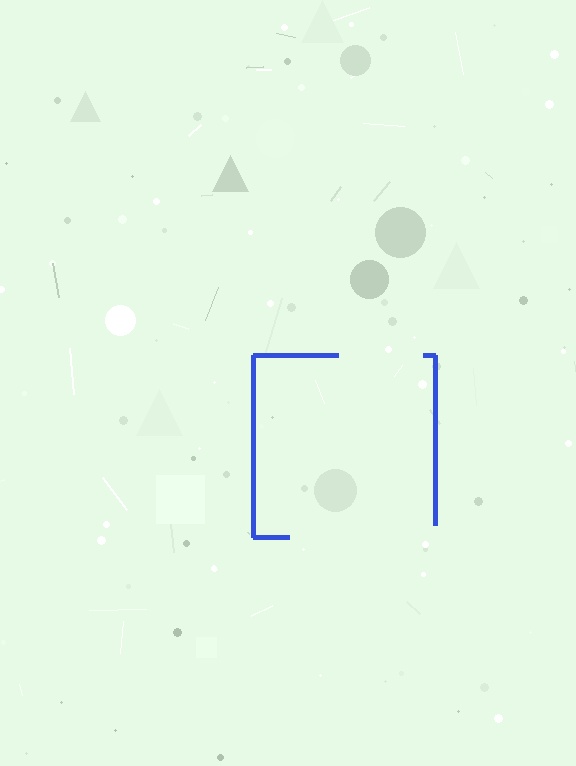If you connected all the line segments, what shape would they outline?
They would outline a square.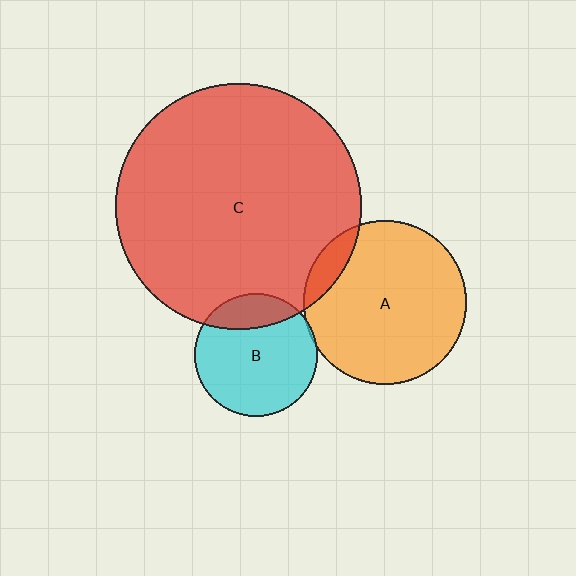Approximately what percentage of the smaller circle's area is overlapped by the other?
Approximately 10%.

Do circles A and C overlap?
Yes.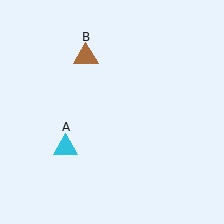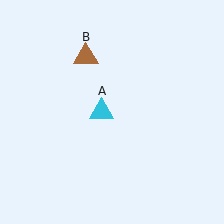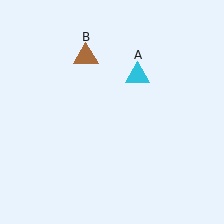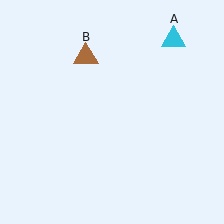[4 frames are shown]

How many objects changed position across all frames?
1 object changed position: cyan triangle (object A).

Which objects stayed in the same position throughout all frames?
Brown triangle (object B) remained stationary.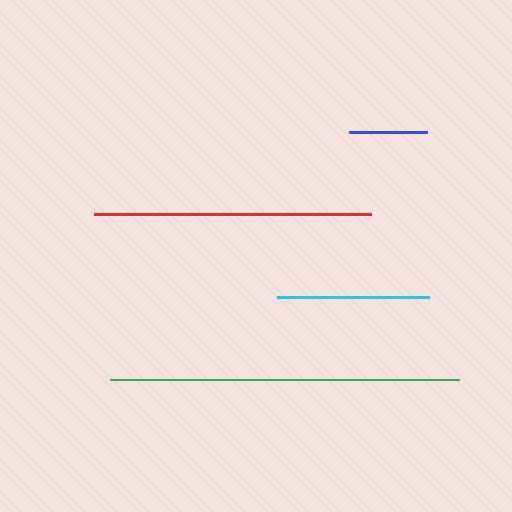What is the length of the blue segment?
The blue segment is approximately 78 pixels long.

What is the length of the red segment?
The red segment is approximately 276 pixels long.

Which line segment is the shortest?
The blue line is the shortest at approximately 78 pixels.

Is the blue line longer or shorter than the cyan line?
The cyan line is longer than the blue line.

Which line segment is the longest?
The green line is the longest at approximately 349 pixels.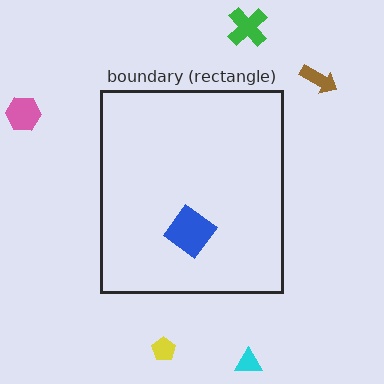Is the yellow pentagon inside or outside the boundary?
Outside.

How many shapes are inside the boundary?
1 inside, 5 outside.